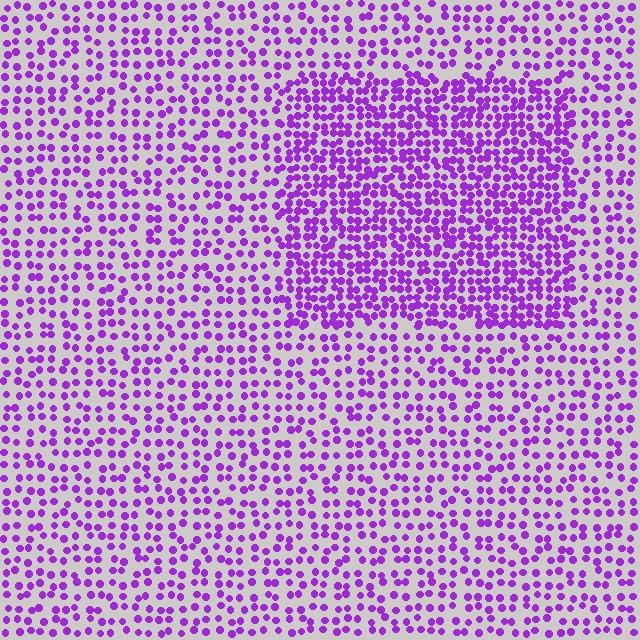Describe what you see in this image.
The image contains small purple elements arranged at two different densities. A rectangle-shaped region is visible where the elements are more densely packed than the surrounding area.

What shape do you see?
I see a rectangle.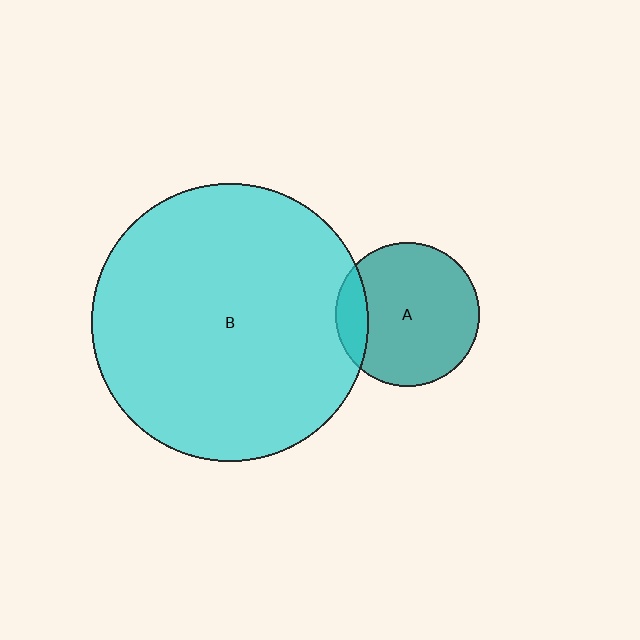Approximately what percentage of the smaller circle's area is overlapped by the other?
Approximately 15%.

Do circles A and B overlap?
Yes.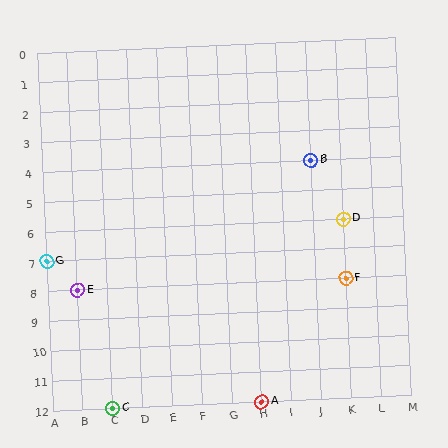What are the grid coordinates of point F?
Point F is at grid coordinates (K, 8).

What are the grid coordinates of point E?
Point E is at grid coordinates (B, 8).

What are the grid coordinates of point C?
Point C is at grid coordinates (C, 12).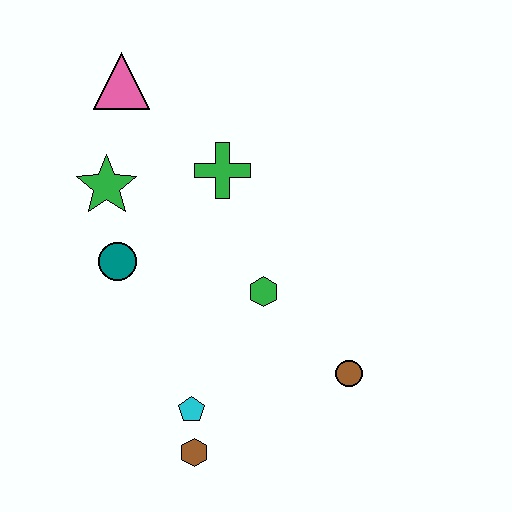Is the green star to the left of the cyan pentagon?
Yes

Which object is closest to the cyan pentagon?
The brown hexagon is closest to the cyan pentagon.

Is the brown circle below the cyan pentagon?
No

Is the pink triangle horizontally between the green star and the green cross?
Yes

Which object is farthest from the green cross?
The brown hexagon is farthest from the green cross.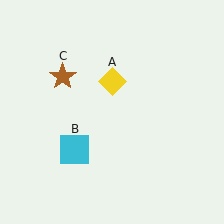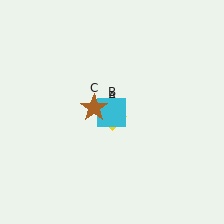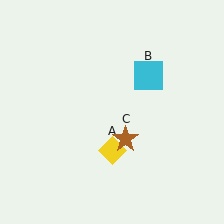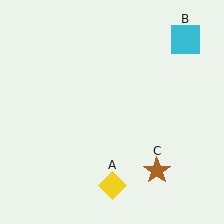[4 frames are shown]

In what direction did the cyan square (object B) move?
The cyan square (object B) moved up and to the right.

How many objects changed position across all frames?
3 objects changed position: yellow diamond (object A), cyan square (object B), brown star (object C).